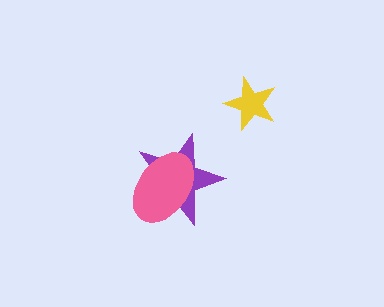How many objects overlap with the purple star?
1 object overlaps with the purple star.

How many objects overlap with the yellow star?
0 objects overlap with the yellow star.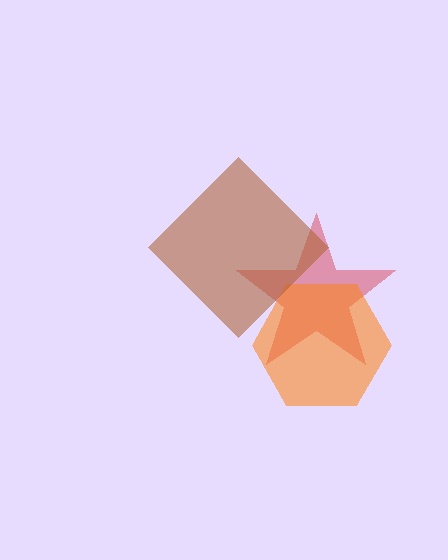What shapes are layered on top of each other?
The layered shapes are: a red star, an orange hexagon, a brown diamond.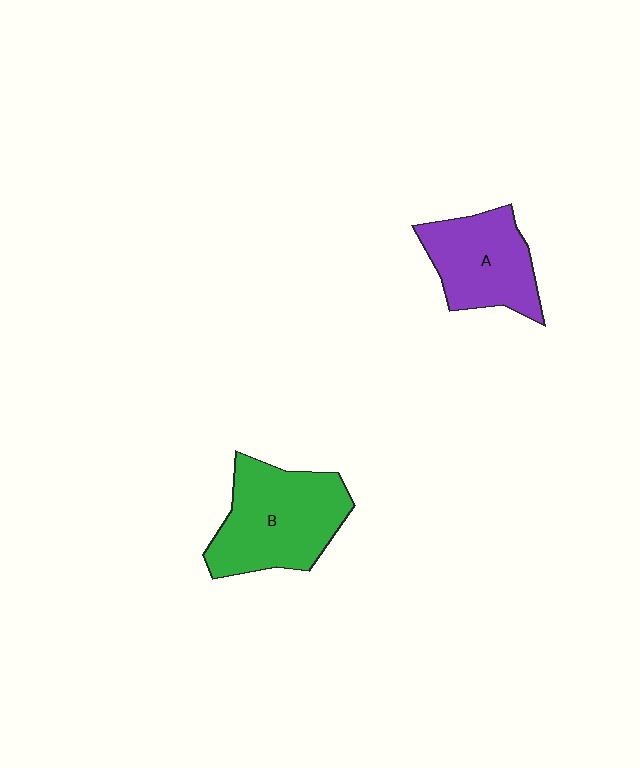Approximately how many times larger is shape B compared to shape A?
Approximately 1.3 times.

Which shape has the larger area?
Shape B (green).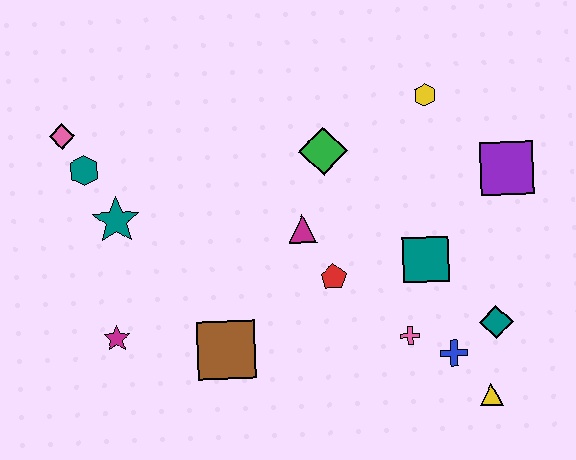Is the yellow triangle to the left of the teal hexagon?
No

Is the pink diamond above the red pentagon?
Yes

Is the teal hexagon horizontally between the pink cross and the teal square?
No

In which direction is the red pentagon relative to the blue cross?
The red pentagon is to the left of the blue cross.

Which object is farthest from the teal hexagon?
The yellow triangle is farthest from the teal hexagon.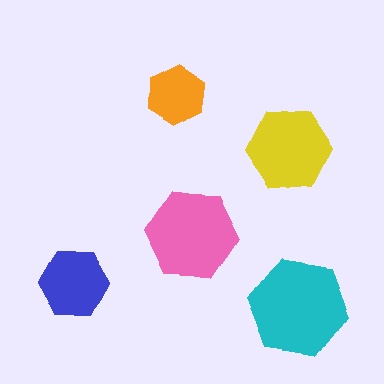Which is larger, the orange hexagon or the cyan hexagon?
The cyan one.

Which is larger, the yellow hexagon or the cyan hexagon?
The cyan one.